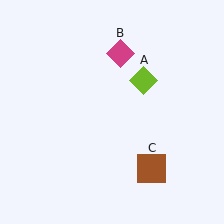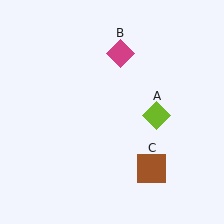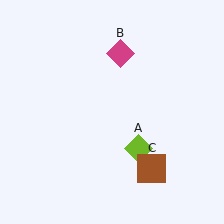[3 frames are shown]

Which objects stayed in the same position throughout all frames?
Magenta diamond (object B) and brown square (object C) remained stationary.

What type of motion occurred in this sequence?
The lime diamond (object A) rotated clockwise around the center of the scene.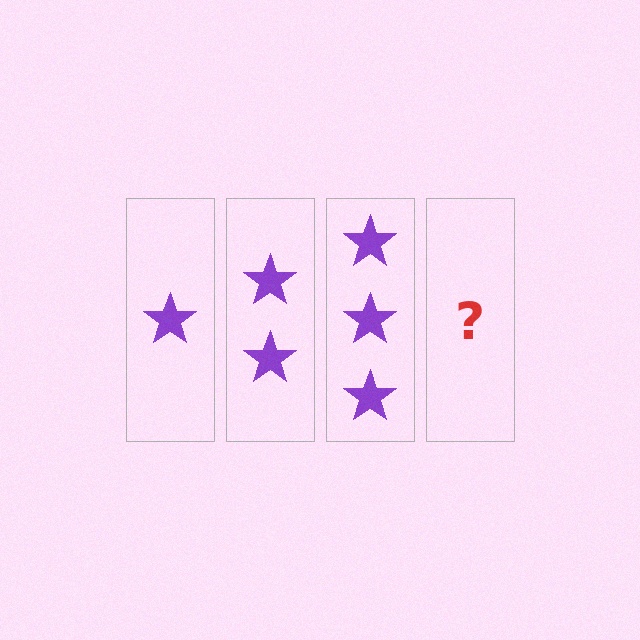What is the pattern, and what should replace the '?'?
The pattern is that each step adds one more star. The '?' should be 4 stars.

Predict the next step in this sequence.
The next step is 4 stars.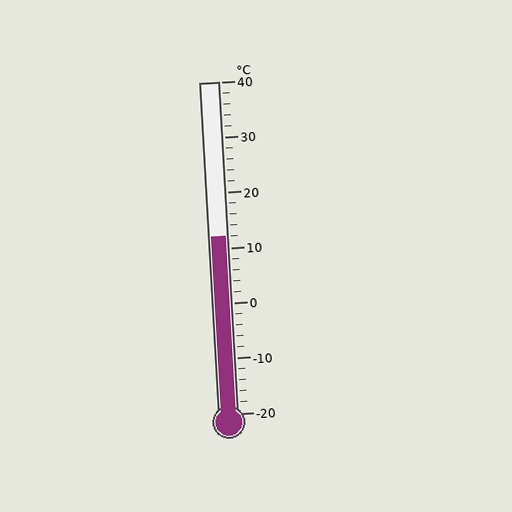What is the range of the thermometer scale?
The thermometer scale ranges from -20°C to 40°C.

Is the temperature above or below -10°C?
The temperature is above -10°C.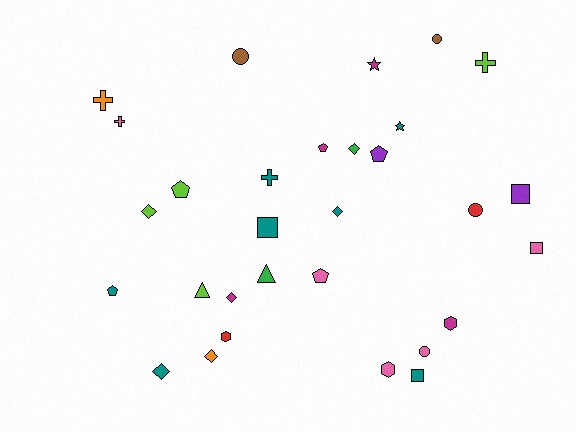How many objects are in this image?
There are 30 objects.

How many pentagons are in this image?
There are 5 pentagons.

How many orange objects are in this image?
There are 2 orange objects.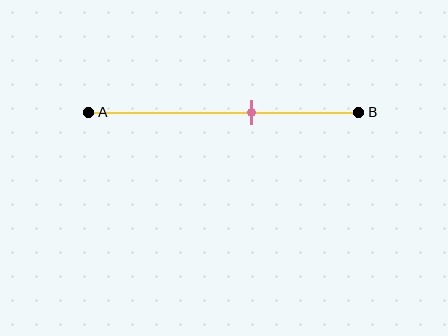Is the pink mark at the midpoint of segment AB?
No, the mark is at about 60% from A, not at the 50% midpoint.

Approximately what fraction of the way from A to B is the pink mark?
The pink mark is approximately 60% of the way from A to B.